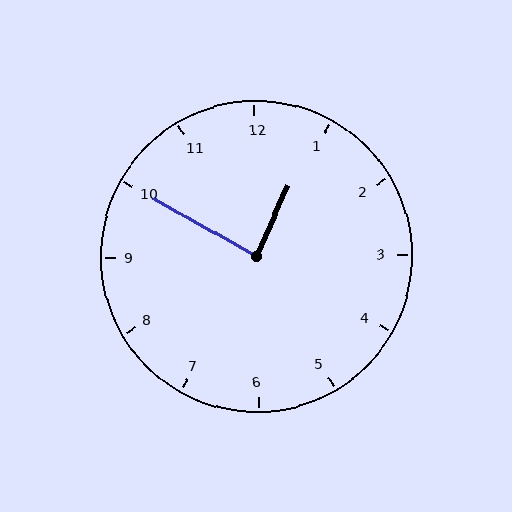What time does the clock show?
12:50.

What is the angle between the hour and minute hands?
Approximately 85 degrees.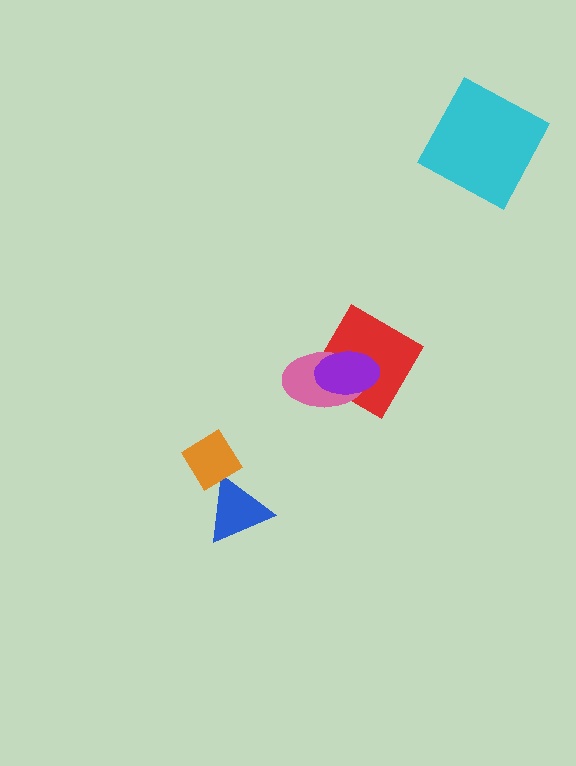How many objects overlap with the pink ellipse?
2 objects overlap with the pink ellipse.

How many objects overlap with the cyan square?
0 objects overlap with the cyan square.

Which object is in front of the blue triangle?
The orange diamond is in front of the blue triangle.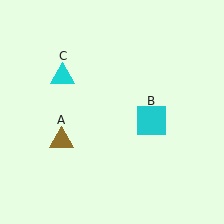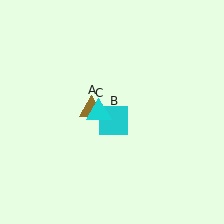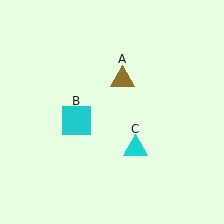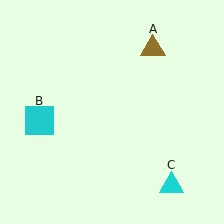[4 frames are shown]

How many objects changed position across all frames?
3 objects changed position: brown triangle (object A), cyan square (object B), cyan triangle (object C).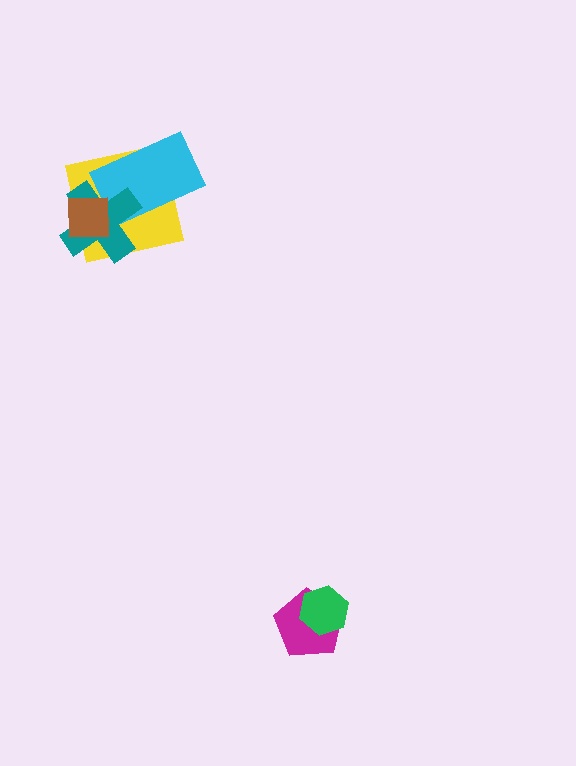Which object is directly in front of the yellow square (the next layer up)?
The cyan rectangle is directly in front of the yellow square.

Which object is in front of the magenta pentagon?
The green hexagon is in front of the magenta pentagon.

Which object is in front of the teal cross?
The brown square is in front of the teal cross.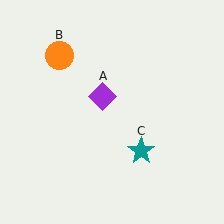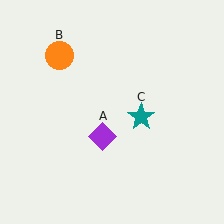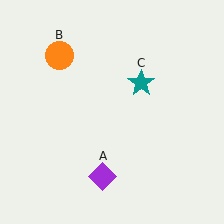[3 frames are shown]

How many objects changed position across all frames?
2 objects changed position: purple diamond (object A), teal star (object C).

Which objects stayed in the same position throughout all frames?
Orange circle (object B) remained stationary.